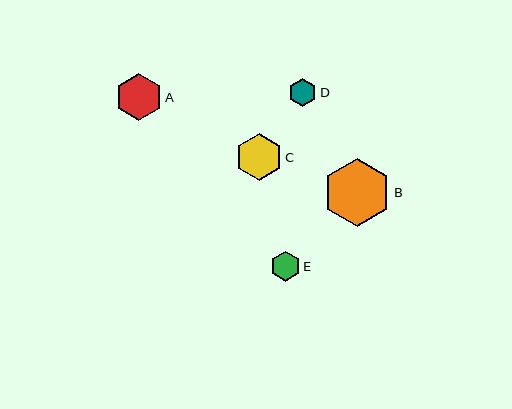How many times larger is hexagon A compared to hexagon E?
Hexagon A is approximately 1.6 times the size of hexagon E.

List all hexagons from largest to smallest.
From largest to smallest: B, A, C, E, D.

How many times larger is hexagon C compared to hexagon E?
Hexagon C is approximately 1.6 times the size of hexagon E.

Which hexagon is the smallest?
Hexagon D is the smallest with a size of approximately 28 pixels.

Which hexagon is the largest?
Hexagon B is the largest with a size of approximately 68 pixels.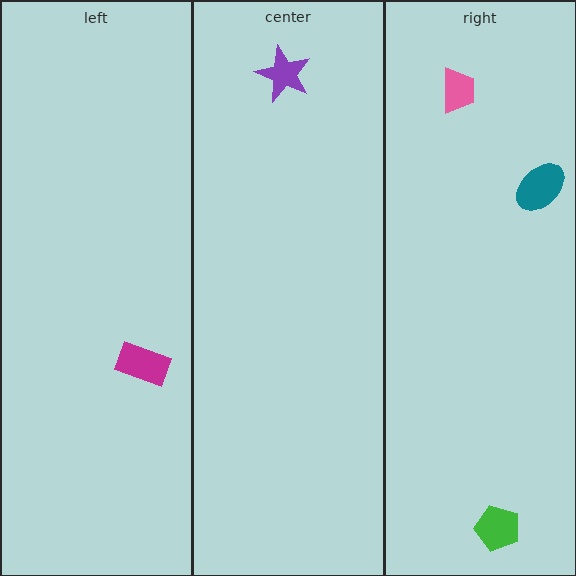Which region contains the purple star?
The center region.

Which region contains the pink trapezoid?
The right region.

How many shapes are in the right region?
3.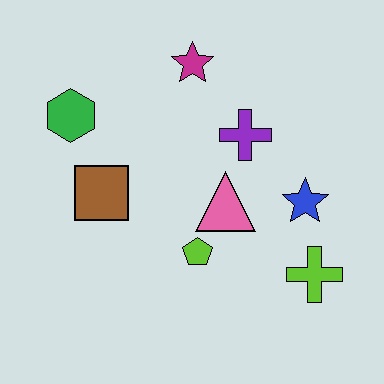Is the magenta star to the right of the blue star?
No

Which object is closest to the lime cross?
The blue star is closest to the lime cross.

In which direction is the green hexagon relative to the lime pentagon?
The green hexagon is above the lime pentagon.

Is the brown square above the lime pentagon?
Yes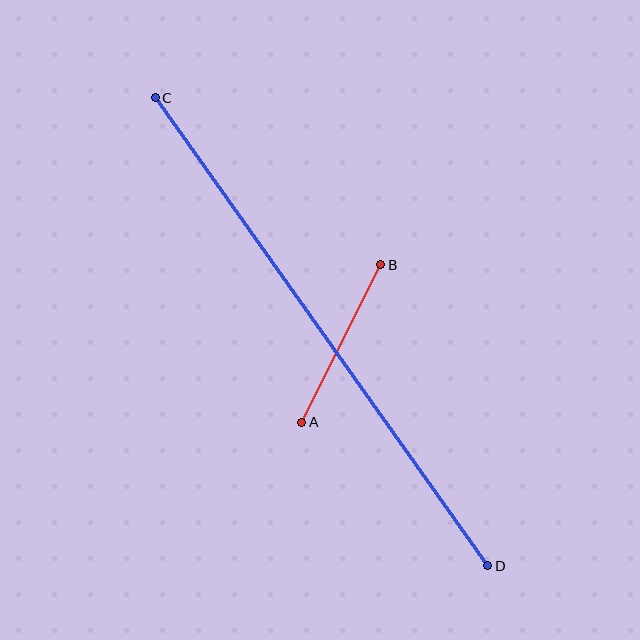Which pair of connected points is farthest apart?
Points C and D are farthest apart.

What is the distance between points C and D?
The distance is approximately 574 pixels.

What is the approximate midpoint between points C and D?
The midpoint is at approximately (321, 332) pixels.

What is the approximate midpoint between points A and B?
The midpoint is at approximately (341, 343) pixels.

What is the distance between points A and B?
The distance is approximately 176 pixels.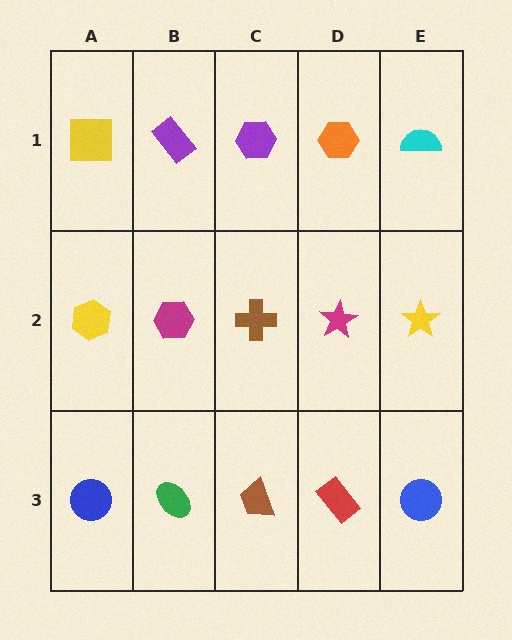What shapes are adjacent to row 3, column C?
A brown cross (row 2, column C), a green ellipse (row 3, column B), a red rectangle (row 3, column D).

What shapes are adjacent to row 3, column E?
A yellow star (row 2, column E), a red rectangle (row 3, column D).